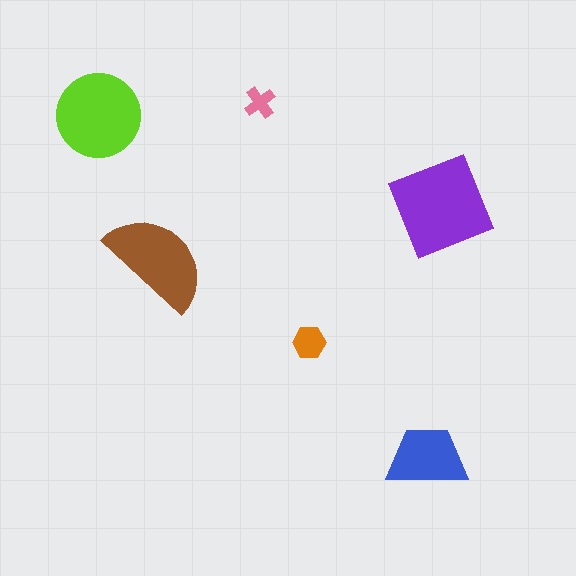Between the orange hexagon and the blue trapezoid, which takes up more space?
The blue trapezoid.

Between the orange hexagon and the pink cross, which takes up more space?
The orange hexagon.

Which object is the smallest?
The pink cross.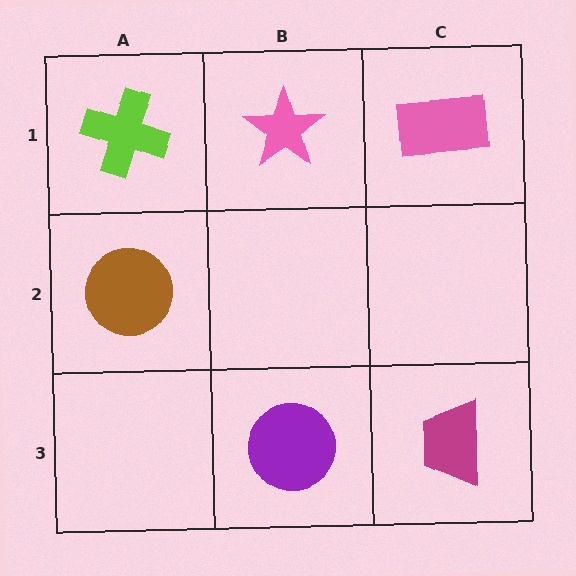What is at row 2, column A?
A brown circle.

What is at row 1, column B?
A pink star.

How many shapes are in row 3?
2 shapes.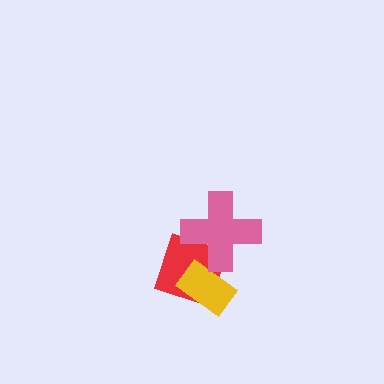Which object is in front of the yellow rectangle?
The pink cross is in front of the yellow rectangle.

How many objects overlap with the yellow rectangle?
2 objects overlap with the yellow rectangle.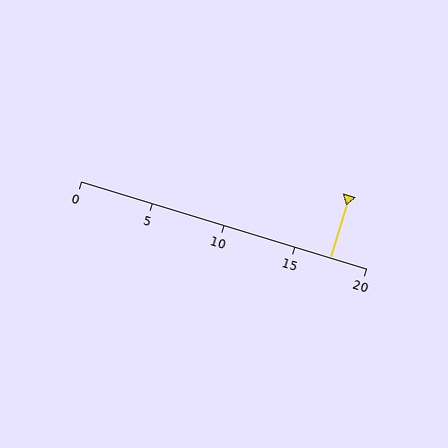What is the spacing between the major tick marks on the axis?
The major ticks are spaced 5 apart.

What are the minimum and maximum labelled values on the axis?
The axis runs from 0 to 20.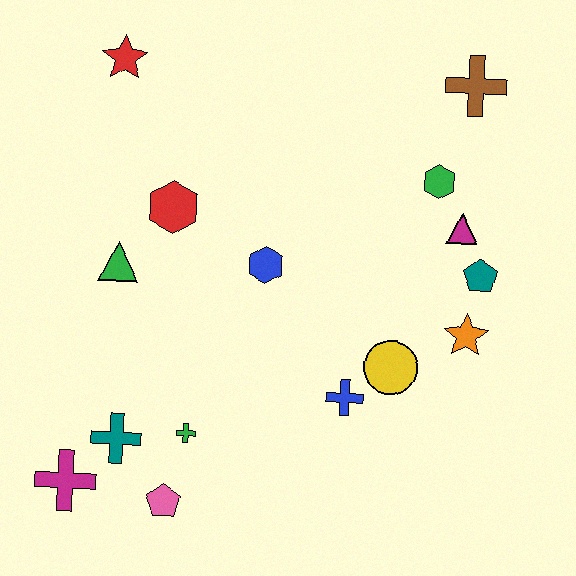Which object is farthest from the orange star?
The red star is farthest from the orange star.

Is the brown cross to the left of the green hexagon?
No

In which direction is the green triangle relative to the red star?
The green triangle is below the red star.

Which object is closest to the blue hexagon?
The red hexagon is closest to the blue hexagon.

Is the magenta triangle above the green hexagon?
No